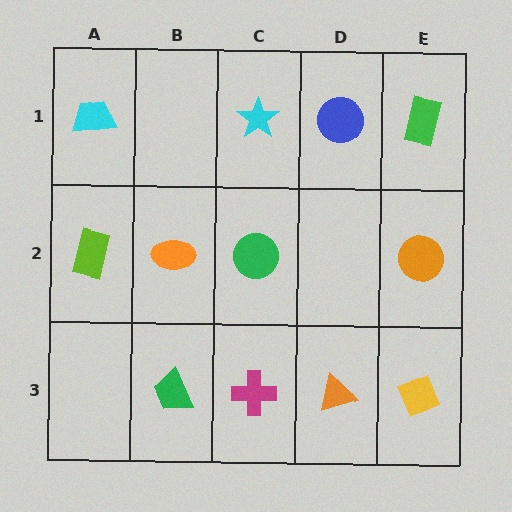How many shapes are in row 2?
4 shapes.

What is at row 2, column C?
A green circle.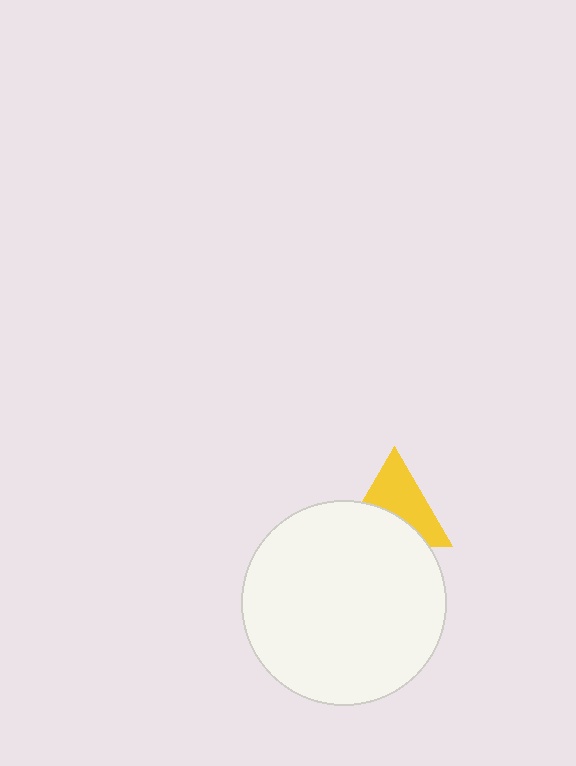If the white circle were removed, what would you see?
You would see the complete yellow triangle.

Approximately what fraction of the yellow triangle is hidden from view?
Roughly 44% of the yellow triangle is hidden behind the white circle.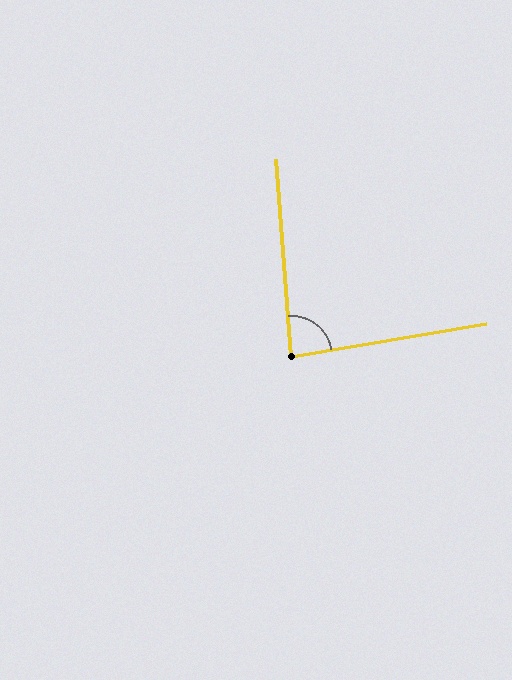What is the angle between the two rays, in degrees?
Approximately 85 degrees.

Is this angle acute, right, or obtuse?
It is acute.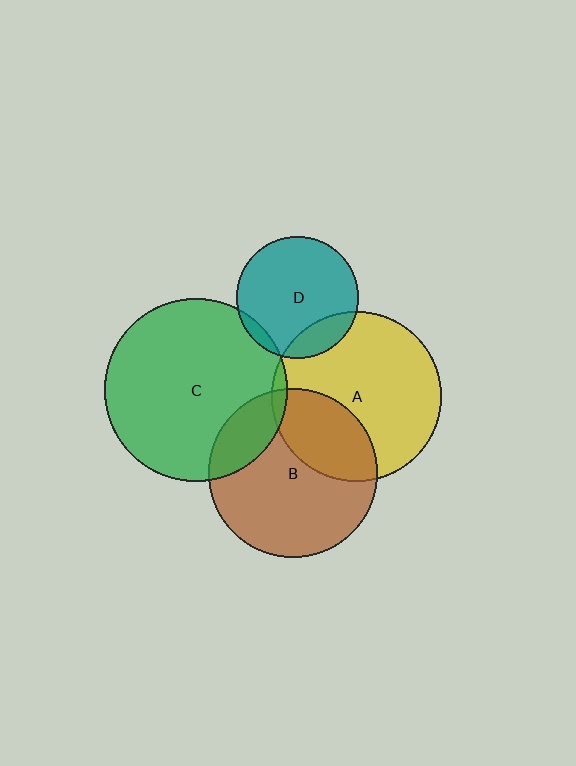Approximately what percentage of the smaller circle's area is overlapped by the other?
Approximately 5%.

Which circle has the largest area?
Circle C (green).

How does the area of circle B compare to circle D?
Approximately 1.9 times.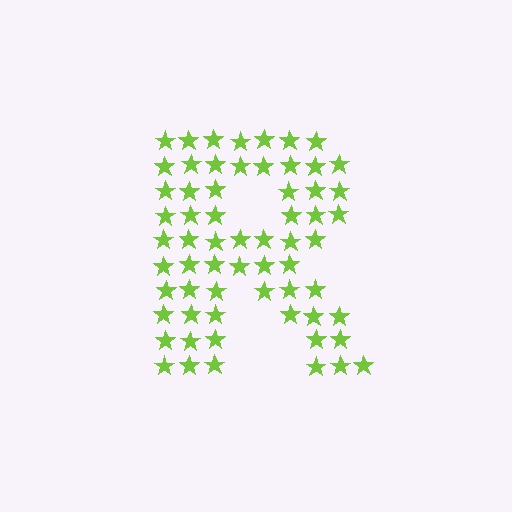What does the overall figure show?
The overall figure shows the letter R.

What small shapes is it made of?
It is made of small stars.